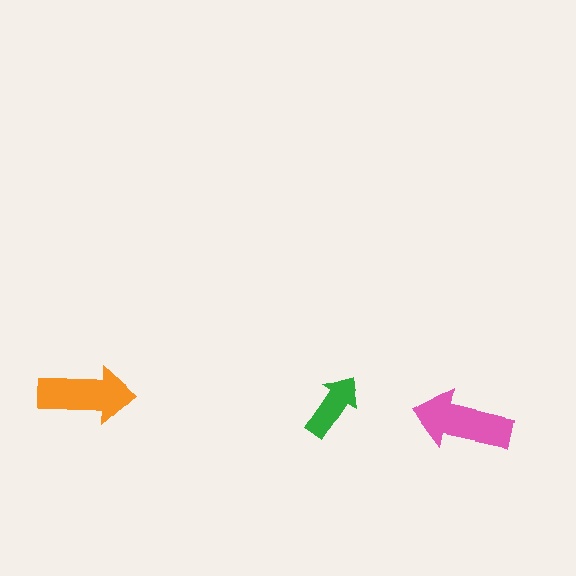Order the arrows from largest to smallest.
the pink one, the orange one, the green one.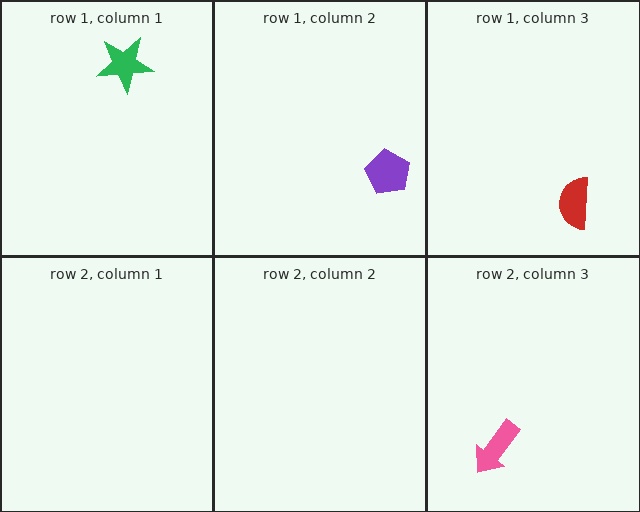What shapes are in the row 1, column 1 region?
The green star.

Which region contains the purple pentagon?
The row 1, column 2 region.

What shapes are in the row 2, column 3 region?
The pink arrow.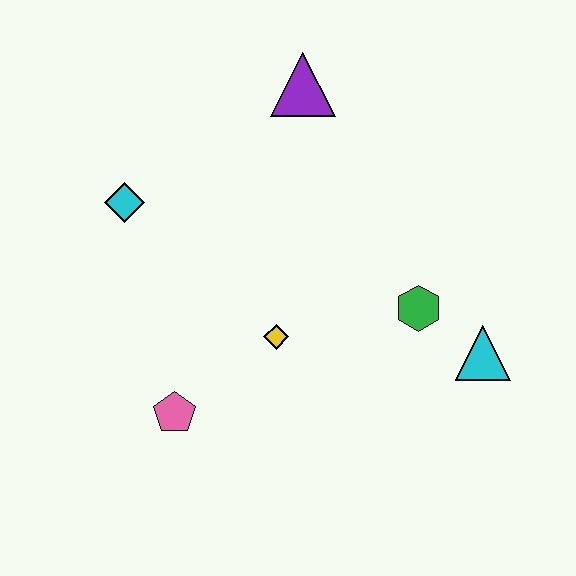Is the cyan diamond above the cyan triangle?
Yes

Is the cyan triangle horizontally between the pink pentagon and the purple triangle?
No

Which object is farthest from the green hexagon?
The cyan diamond is farthest from the green hexagon.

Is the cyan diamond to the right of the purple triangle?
No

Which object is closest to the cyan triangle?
The green hexagon is closest to the cyan triangle.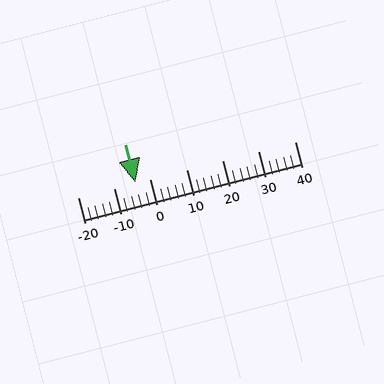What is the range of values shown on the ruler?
The ruler shows values from -20 to 40.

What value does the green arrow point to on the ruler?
The green arrow points to approximately -4.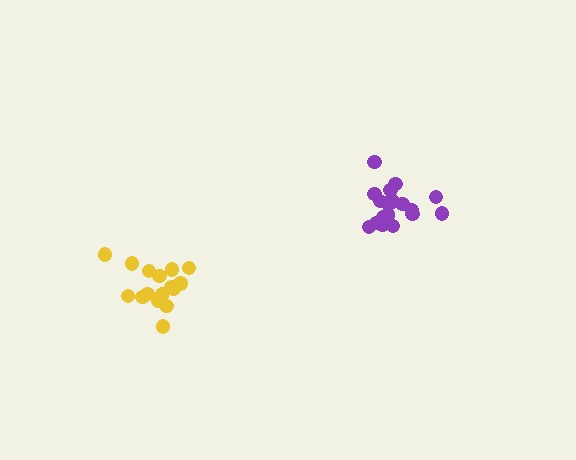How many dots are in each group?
Group 1: 19 dots, Group 2: 19 dots (38 total).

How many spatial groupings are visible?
There are 2 spatial groupings.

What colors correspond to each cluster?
The clusters are colored: purple, yellow.